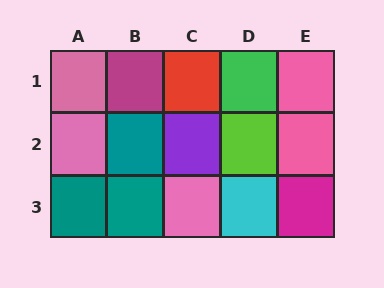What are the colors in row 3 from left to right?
Teal, teal, pink, cyan, magenta.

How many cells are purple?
1 cell is purple.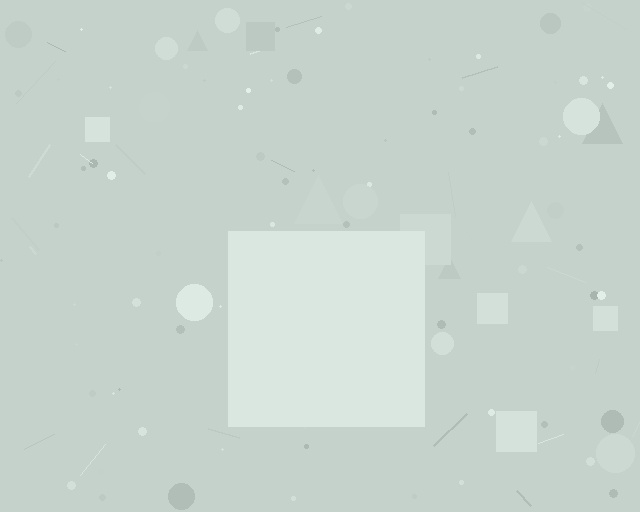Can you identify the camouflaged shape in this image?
The camouflaged shape is a square.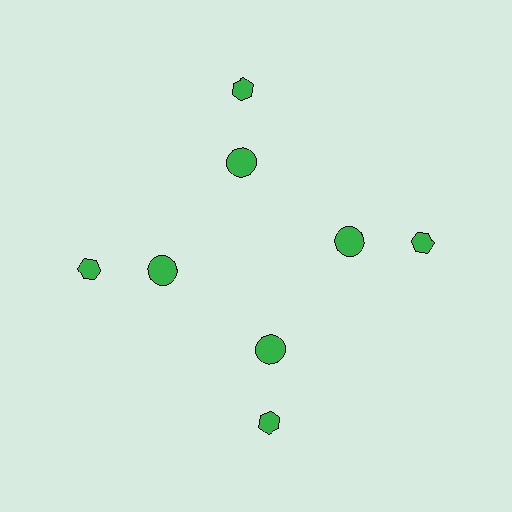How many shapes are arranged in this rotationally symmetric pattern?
There are 8 shapes, arranged in 4 groups of 2.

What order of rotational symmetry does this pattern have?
This pattern has 4-fold rotational symmetry.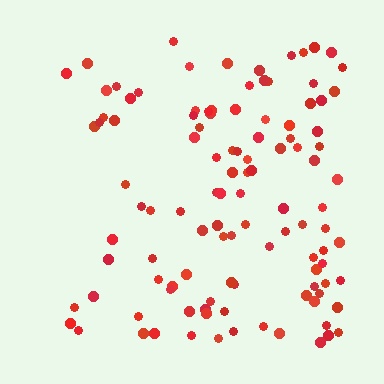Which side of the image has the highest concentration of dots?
The right.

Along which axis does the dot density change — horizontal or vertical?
Horizontal.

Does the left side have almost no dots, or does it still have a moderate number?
Still a moderate number, just noticeably fewer than the right.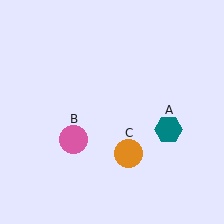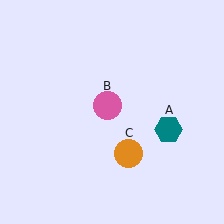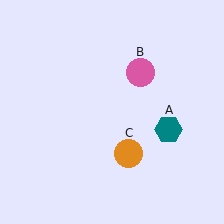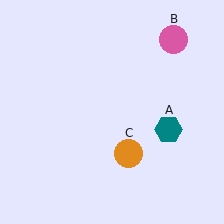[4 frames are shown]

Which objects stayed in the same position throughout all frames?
Teal hexagon (object A) and orange circle (object C) remained stationary.